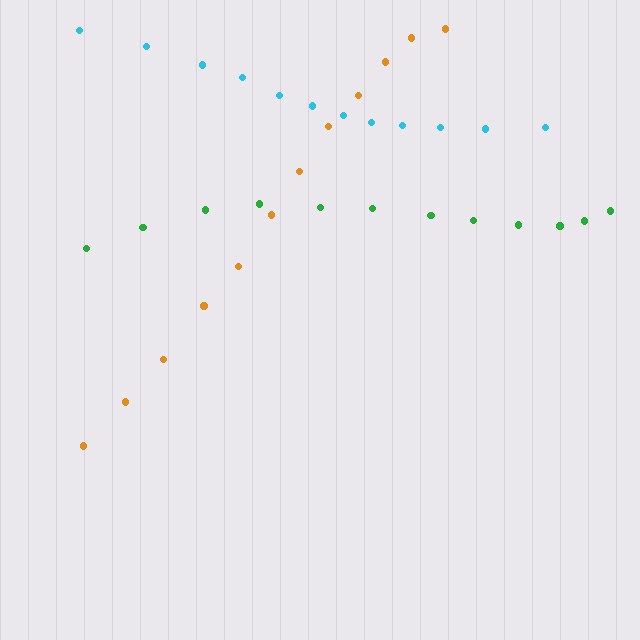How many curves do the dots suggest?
There are 3 distinct paths.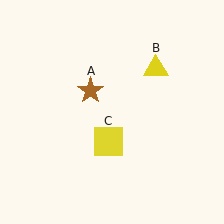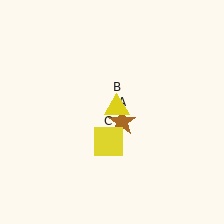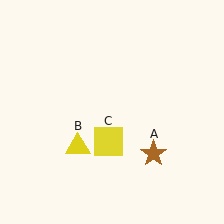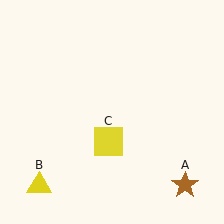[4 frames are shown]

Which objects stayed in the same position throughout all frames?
Yellow square (object C) remained stationary.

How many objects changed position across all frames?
2 objects changed position: brown star (object A), yellow triangle (object B).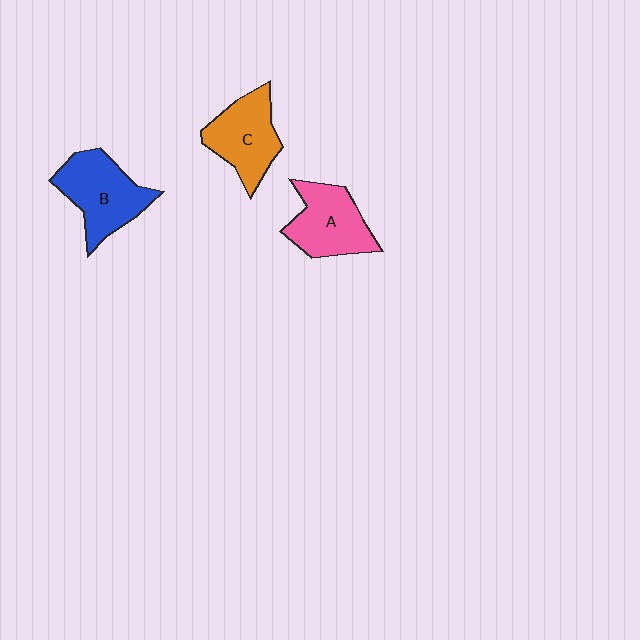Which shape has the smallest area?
Shape C (orange).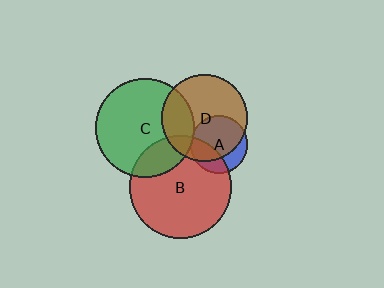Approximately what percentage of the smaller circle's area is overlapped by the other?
Approximately 25%.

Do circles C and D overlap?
Yes.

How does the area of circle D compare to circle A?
Approximately 2.3 times.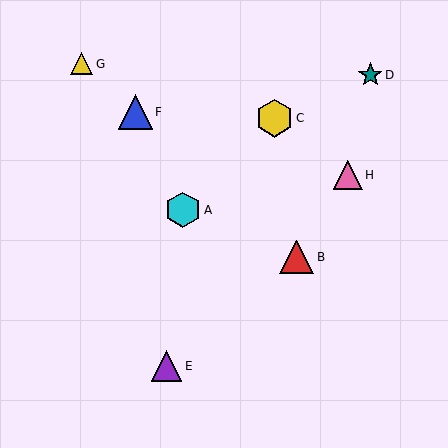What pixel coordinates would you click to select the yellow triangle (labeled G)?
Click at (82, 64) to select the yellow triangle G.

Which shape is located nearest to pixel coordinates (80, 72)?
The yellow triangle (labeled G) at (82, 64) is nearest to that location.